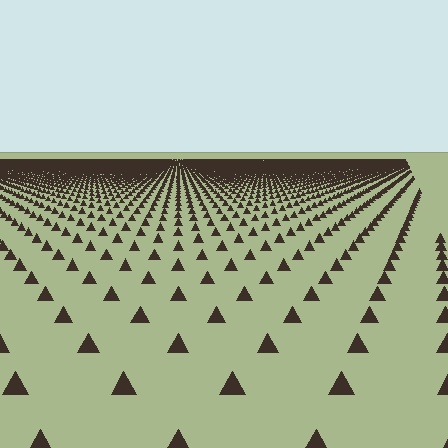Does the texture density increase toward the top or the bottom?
Density increases toward the top.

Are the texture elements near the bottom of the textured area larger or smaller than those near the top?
Larger. Near the bottom, elements are closer to the viewer and appear at a bigger on-screen size.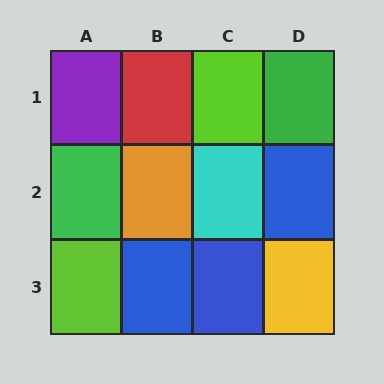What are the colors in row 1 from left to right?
Purple, red, lime, green.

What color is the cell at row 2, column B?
Orange.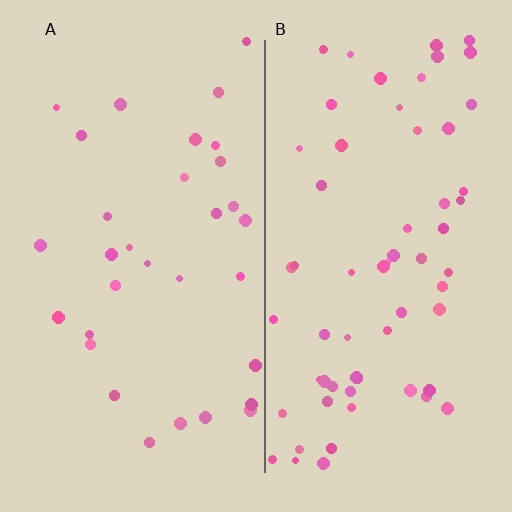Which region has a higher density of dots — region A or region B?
B (the right).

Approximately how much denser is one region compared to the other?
Approximately 2.0× — region B over region A.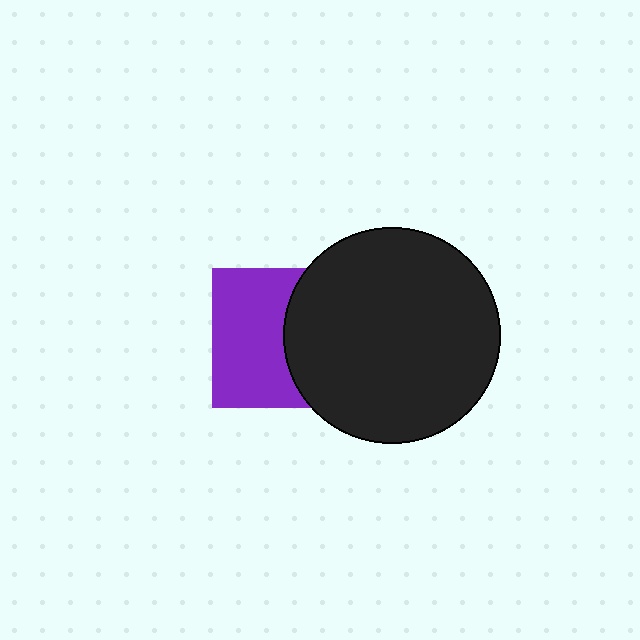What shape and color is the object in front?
The object in front is a black circle.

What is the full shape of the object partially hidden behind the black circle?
The partially hidden object is a purple square.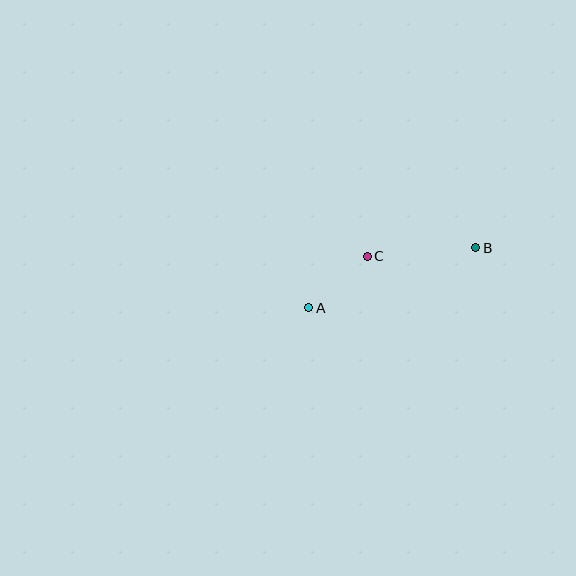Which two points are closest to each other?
Points A and C are closest to each other.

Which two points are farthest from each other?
Points A and B are farthest from each other.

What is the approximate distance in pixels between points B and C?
The distance between B and C is approximately 109 pixels.